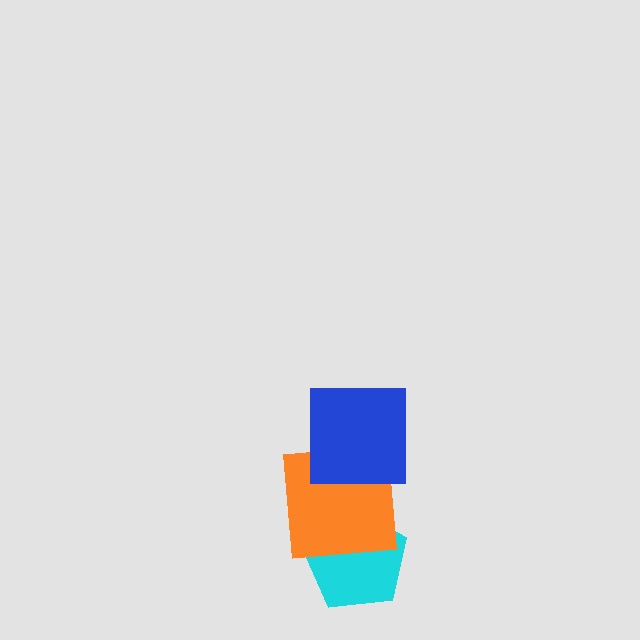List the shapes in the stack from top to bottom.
From top to bottom: the blue square, the orange square, the cyan pentagon.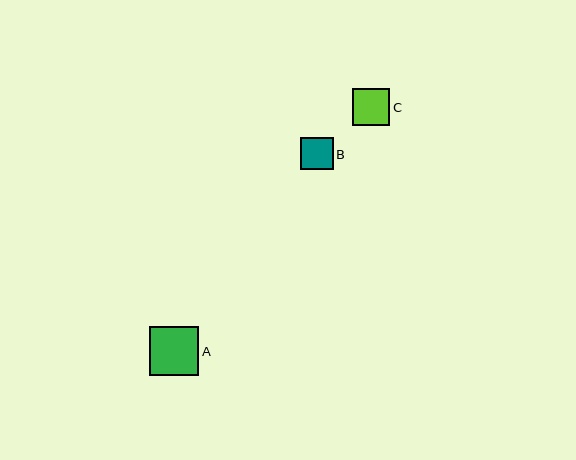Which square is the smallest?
Square B is the smallest with a size of approximately 33 pixels.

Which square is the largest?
Square A is the largest with a size of approximately 49 pixels.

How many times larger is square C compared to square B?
Square C is approximately 1.1 times the size of square B.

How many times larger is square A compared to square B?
Square A is approximately 1.5 times the size of square B.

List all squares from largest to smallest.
From largest to smallest: A, C, B.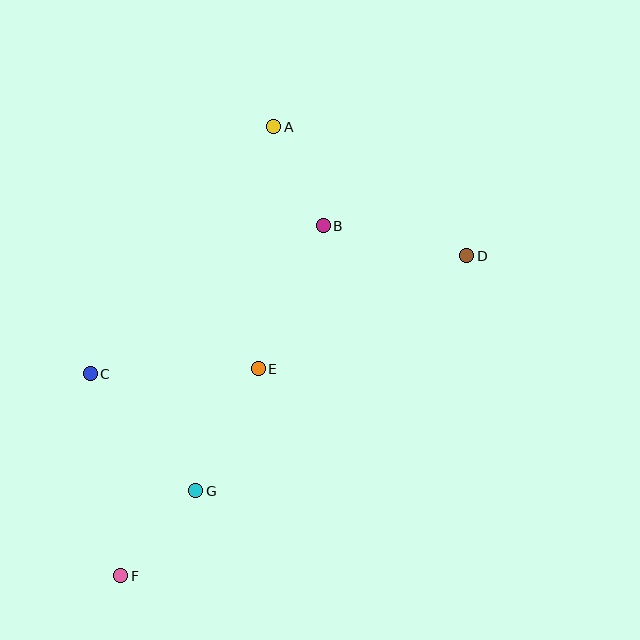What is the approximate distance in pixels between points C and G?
The distance between C and G is approximately 158 pixels.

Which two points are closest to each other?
Points A and B are closest to each other.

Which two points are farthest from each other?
Points A and F are farthest from each other.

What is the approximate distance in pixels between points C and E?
The distance between C and E is approximately 168 pixels.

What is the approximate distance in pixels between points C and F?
The distance between C and F is approximately 205 pixels.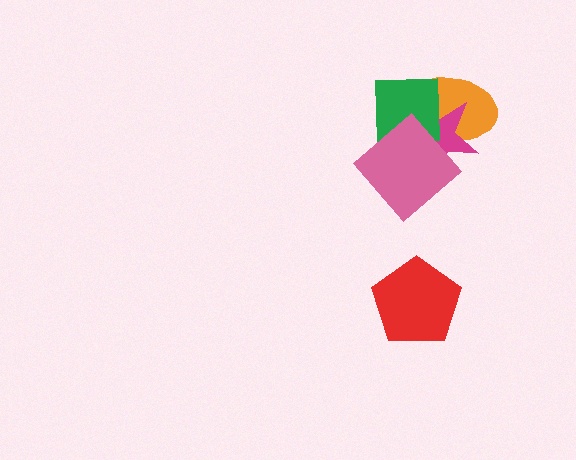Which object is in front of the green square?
The pink diamond is in front of the green square.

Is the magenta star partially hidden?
Yes, it is partially covered by another shape.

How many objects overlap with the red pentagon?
0 objects overlap with the red pentagon.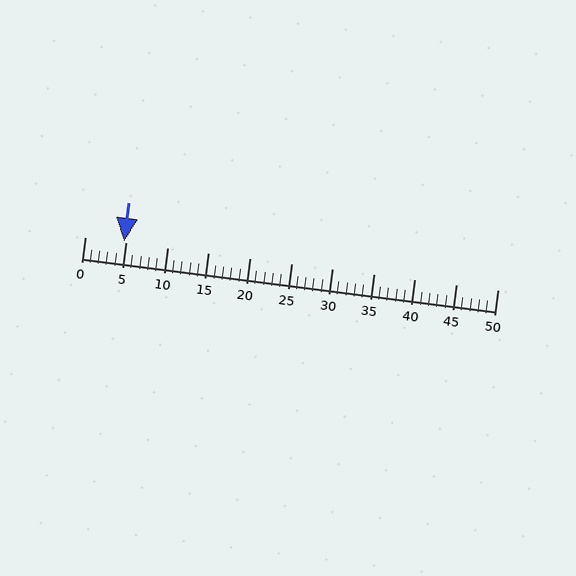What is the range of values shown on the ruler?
The ruler shows values from 0 to 50.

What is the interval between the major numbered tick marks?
The major tick marks are spaced 5 units apart.